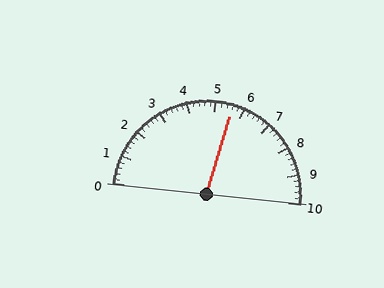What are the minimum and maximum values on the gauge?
The gauge ranges from 0 to 10.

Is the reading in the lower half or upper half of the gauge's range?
The reading is in the upper half of the range (0 to 10).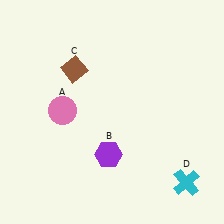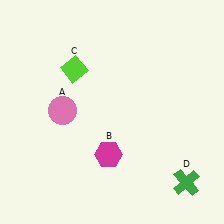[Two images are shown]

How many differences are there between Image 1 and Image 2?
There are 3 differences between the two images.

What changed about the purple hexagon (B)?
In Image 1, B is purple. In Image 2, it changed to magenta.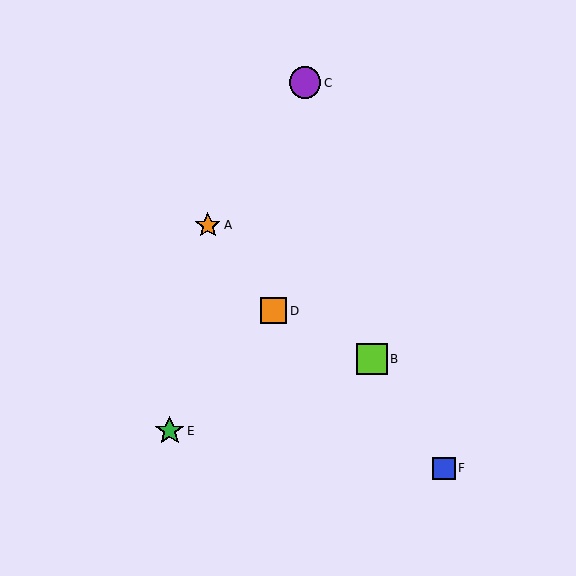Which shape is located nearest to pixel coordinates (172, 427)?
The green star (labeled E) at (170, 431) is nearest to that location.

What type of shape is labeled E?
Shape E is a green star.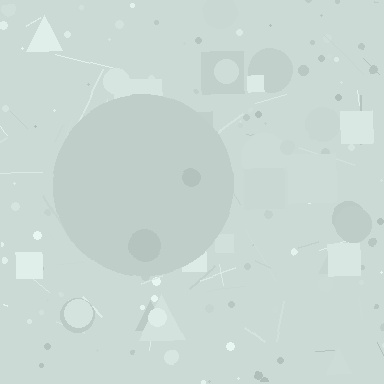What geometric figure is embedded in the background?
A circle is embedded in the background.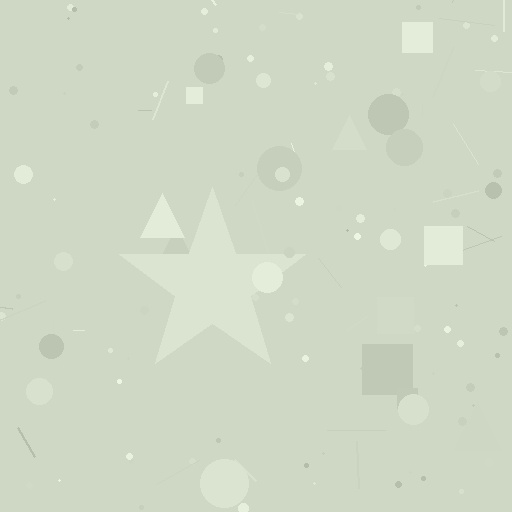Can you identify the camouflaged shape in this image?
The camouflaged shape is a star.